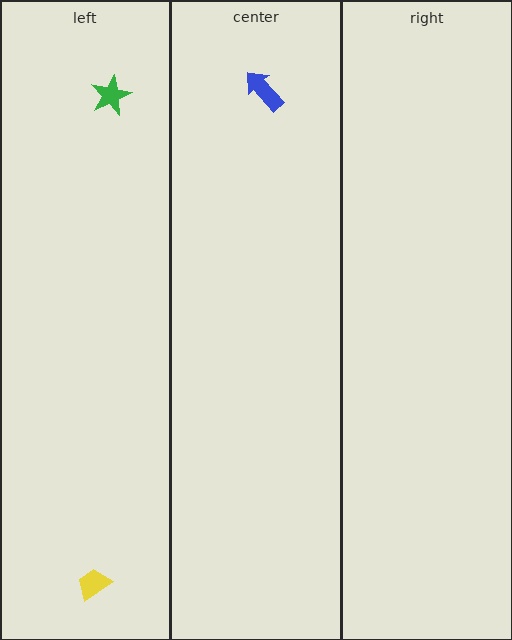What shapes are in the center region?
The blue arrow.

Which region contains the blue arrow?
The center region.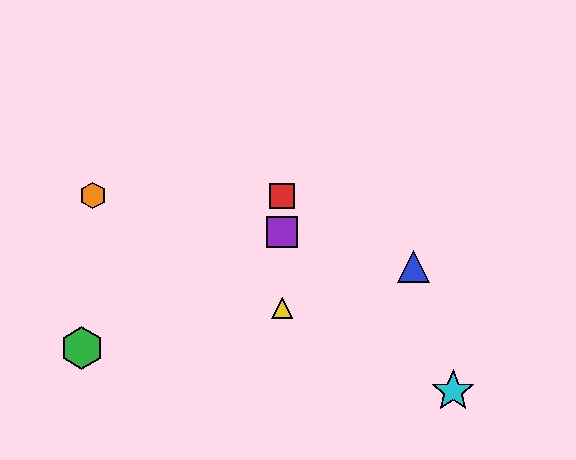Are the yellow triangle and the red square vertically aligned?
Yes, both are at x≈282.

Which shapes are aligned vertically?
The red square, the yellow triangle, the purple square are aligned vertically.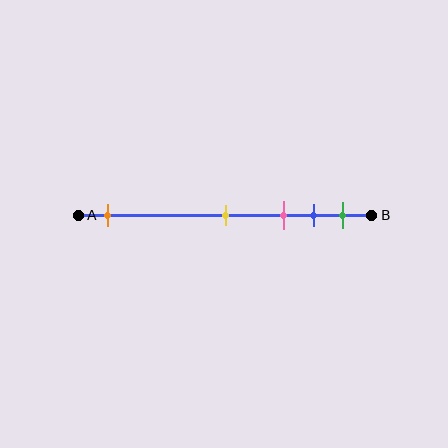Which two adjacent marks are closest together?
The blue and green marks are the closest adjacent pair.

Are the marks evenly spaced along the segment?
No, the marks are not evenly spaced.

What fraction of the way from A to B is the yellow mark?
The yellow mark is approximately 50% (0.5) of the way from A to B.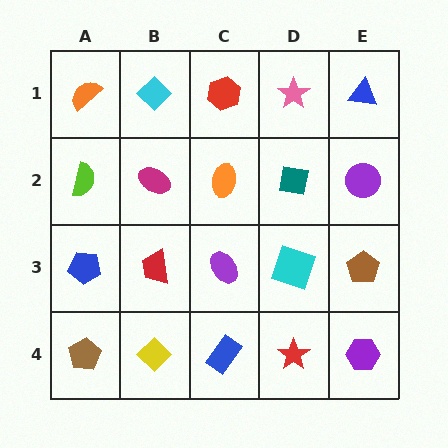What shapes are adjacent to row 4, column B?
A red trapezoid (row 3, column B), a brown pentagon (row 4, column A), a blue rectangle (row 4, column C).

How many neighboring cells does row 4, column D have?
3.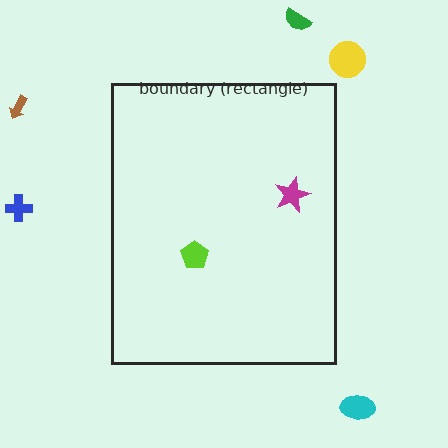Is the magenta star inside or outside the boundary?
Inside.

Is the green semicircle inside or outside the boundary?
Outside.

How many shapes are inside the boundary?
2 inside, 5 outside.